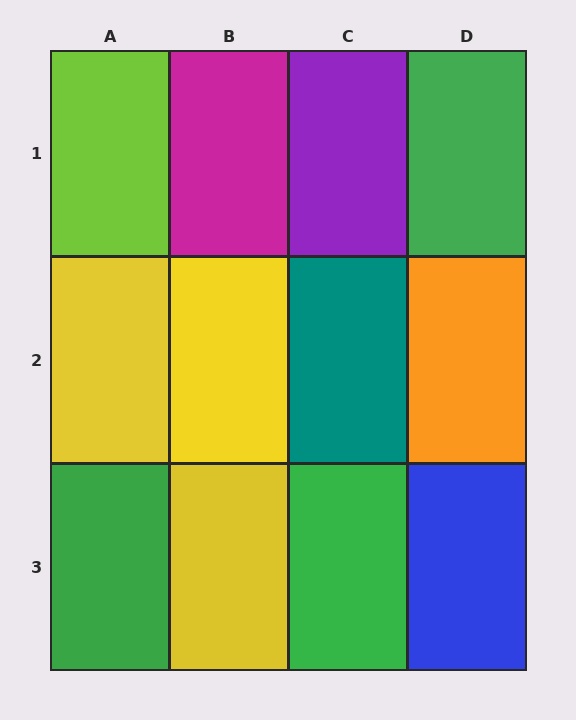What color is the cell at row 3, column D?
Blue.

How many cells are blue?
1 cell is blue.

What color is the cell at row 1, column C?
Purple.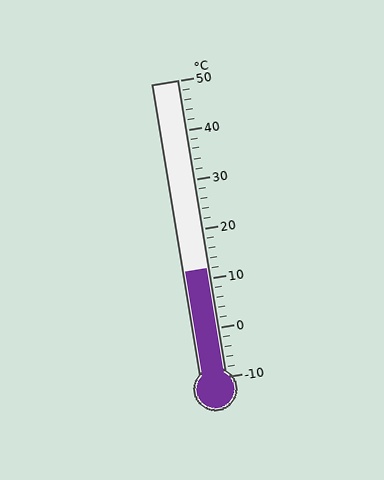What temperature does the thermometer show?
The thermometer shows approximately 12°C.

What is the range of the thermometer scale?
The thermometer scale ranges from -10°C to 50°C.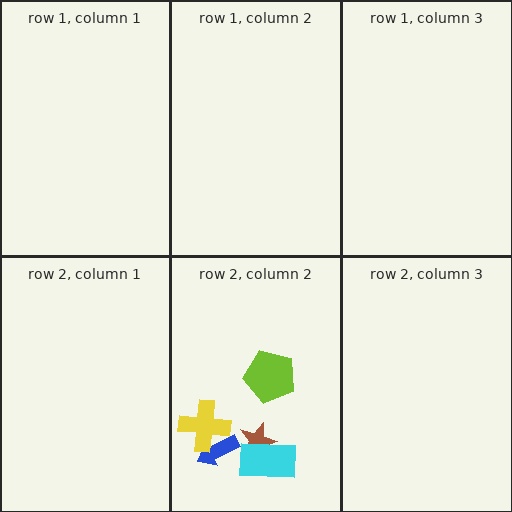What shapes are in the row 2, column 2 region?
The lime pentagon, the brown star, the blue arrow, the cyan rectangle, the yellow cross.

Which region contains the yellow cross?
The row 2, column 2 region.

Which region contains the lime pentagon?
The row 2, column 2 region.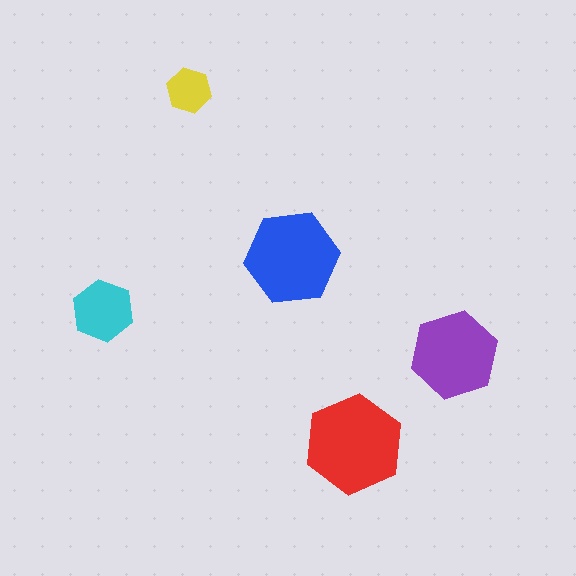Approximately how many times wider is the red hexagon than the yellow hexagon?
About 2 times wider.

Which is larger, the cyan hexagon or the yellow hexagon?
The cyan one.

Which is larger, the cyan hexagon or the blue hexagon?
The blue one.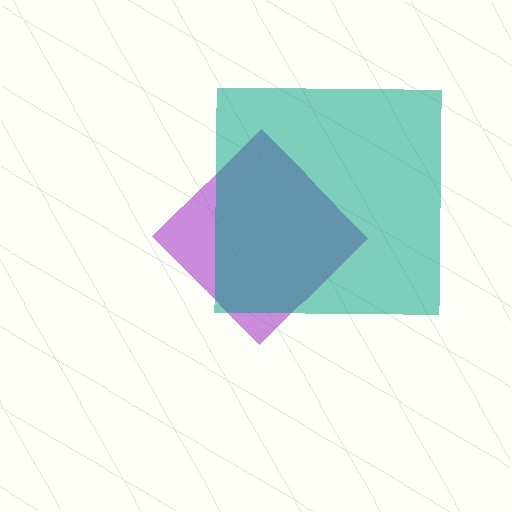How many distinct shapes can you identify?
There are 2 distinct shapes: a purple diamond, a teal square.